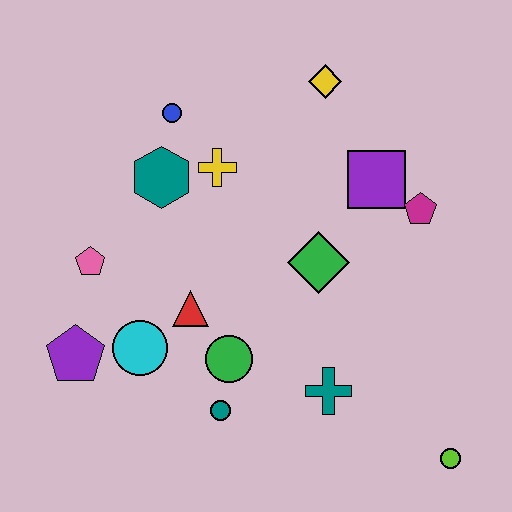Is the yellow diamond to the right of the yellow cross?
Yes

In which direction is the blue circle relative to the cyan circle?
The blue circle is above the cyan circle.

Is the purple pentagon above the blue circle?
No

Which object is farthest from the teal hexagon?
The lime circle is farthest from the teal hexagon.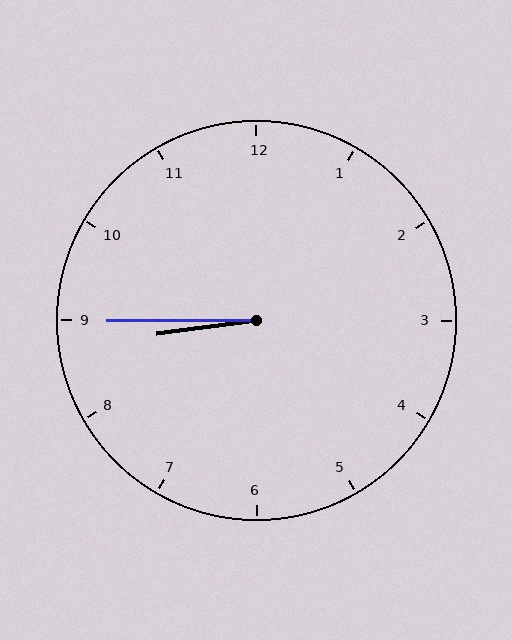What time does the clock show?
8:45.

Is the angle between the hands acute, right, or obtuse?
It is acute.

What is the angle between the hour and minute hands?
Approximately 8 degrees.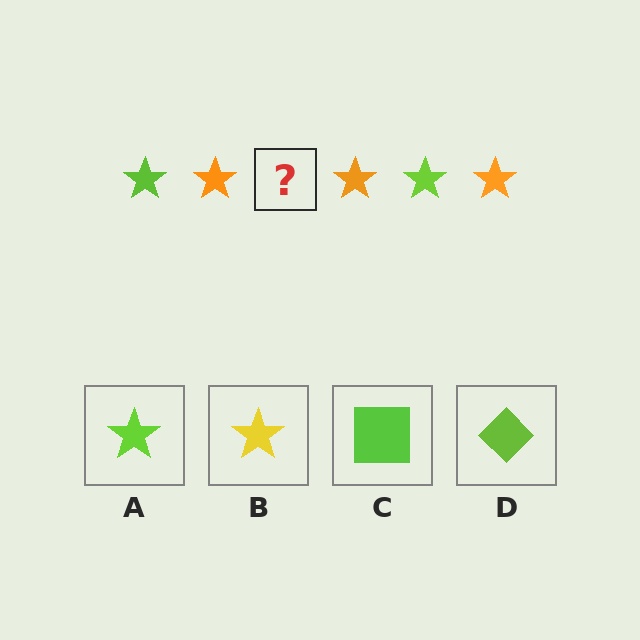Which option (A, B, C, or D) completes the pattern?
A.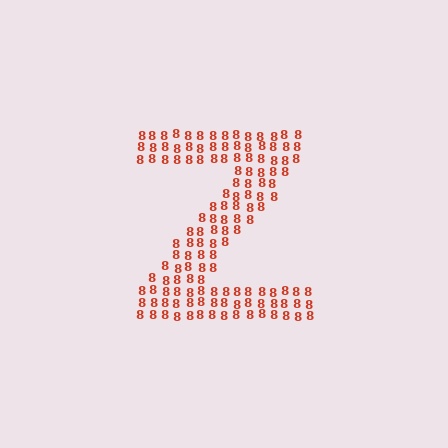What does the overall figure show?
The overall figure shows the letter Z.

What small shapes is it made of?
It is made of small digit 8's.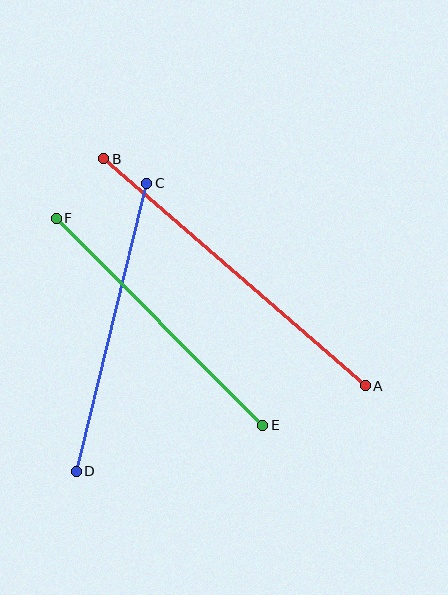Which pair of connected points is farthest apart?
Points A and B are farthest apart.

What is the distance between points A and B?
The distance is approximately 347 pixels.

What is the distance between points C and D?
The distance is approximately 297 pixels.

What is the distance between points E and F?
The distance is approximately 293 pixels.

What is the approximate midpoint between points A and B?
The midpoint is at approximately (235, 272) pixels.